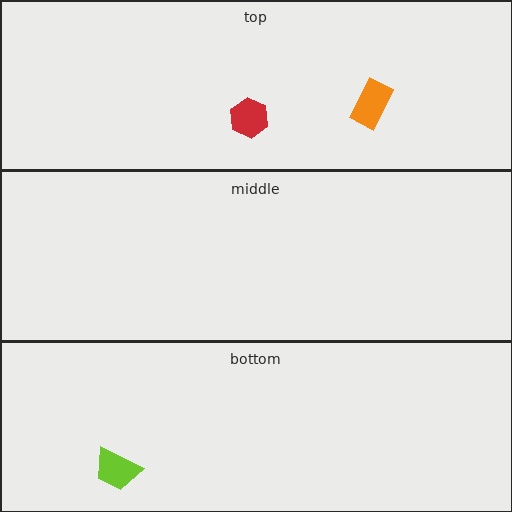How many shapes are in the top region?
2.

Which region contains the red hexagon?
The top region.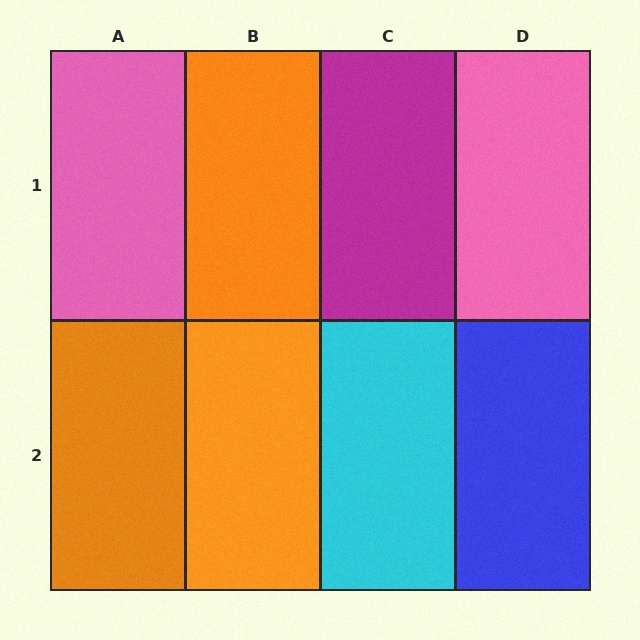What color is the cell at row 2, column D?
Blue.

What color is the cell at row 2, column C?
Cyan.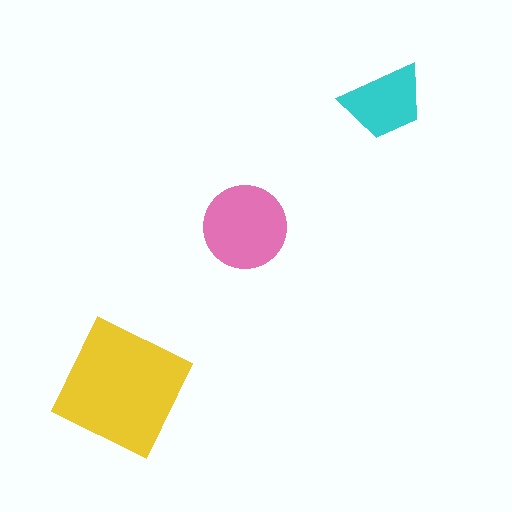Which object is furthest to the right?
The cyan trapezoid is rightmost.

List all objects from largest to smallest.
The yellow square, the pink circle, the cyan trapezoid.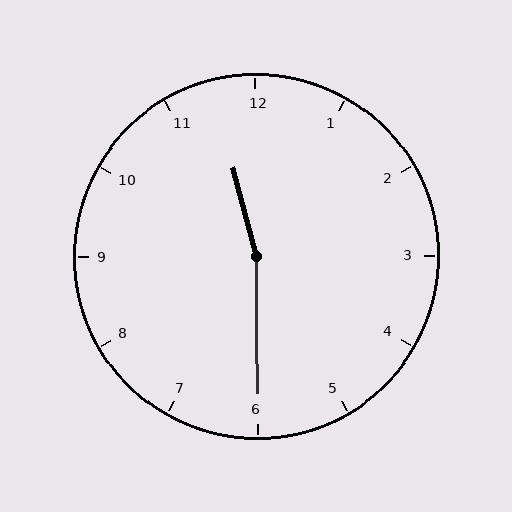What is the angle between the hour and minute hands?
Approximately 165 degrees.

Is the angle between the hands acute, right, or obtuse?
It is obtuse.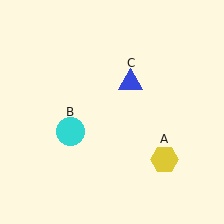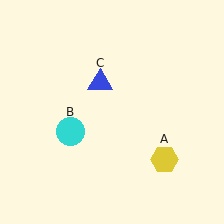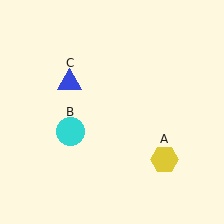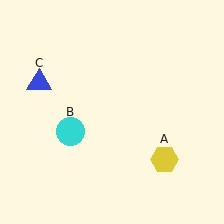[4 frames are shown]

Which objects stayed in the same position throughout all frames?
Yellow hexagon (object A) and cyan circle (object B) remained stationary.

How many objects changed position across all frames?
1 object changed position: blue triangle (object C).